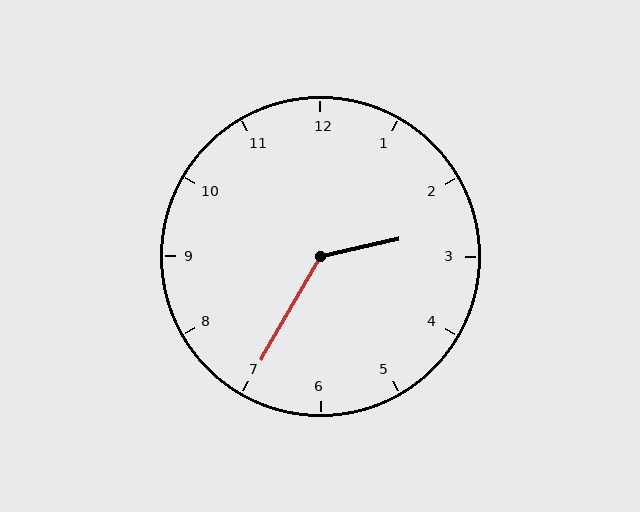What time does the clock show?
2:35.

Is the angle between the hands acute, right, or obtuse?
It is obtuse.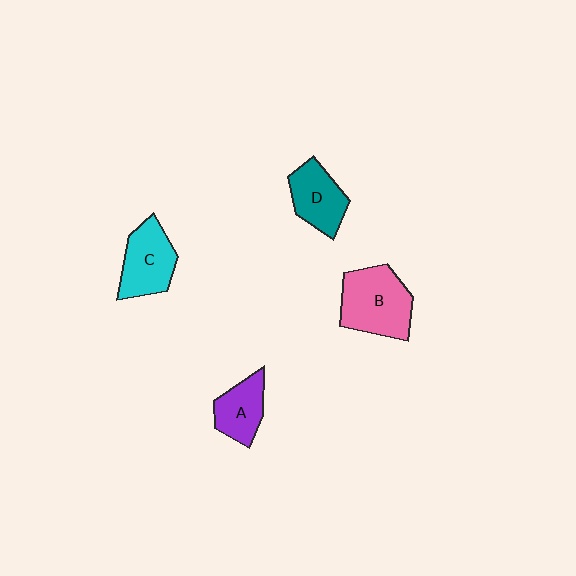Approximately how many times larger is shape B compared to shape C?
Approximately 1.2 times.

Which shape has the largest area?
Shape B (pink).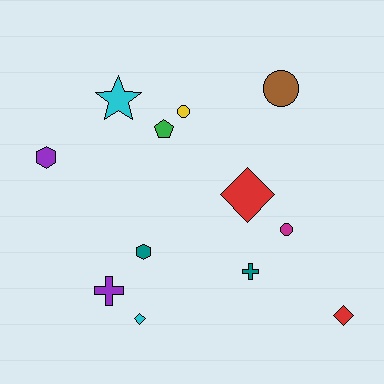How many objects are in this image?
There are 12 objects.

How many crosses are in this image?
There are 2 crosses.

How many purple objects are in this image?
There are 2 purple objects.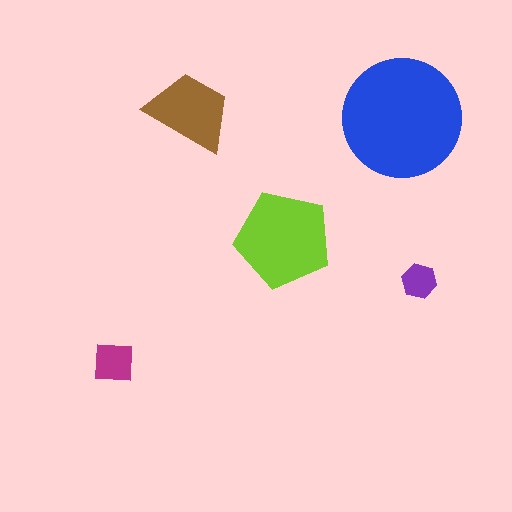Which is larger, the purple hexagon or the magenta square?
The magenta square.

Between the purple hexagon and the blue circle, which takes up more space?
The blue circle.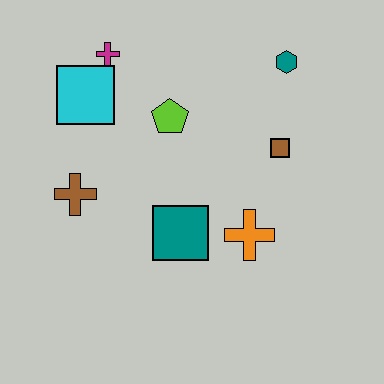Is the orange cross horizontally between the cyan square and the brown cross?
No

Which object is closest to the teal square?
The orange cross is closest to the teal square.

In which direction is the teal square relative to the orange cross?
The teal square is to the left of the orange cross.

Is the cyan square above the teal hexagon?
No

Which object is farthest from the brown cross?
The teal hexagon is farthest from the brown cross.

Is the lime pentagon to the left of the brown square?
Yes